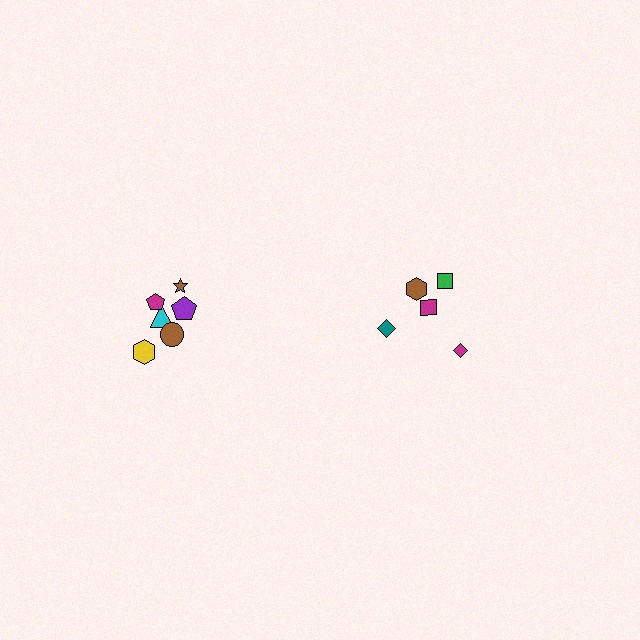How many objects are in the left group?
There are 7 objects.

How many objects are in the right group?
There are 5 objects.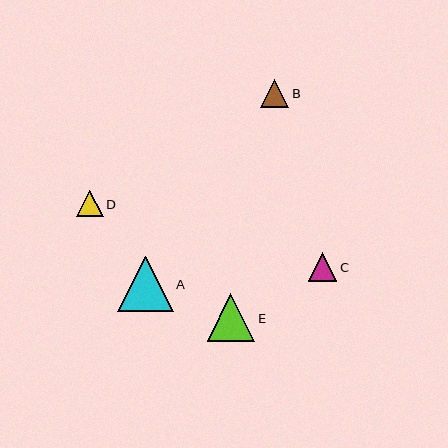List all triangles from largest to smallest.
From largest to smallest: A, E, B, C, D.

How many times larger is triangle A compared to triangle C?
Triangle A is approximately 1.9 times the size of triangle C.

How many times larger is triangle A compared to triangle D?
Triangle A is approximately 2.1 times the size of triangle D.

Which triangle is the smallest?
Triangle D is the smallest with a size of approximately 27 pixels.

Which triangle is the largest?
Triangle A is the largest with a size of approximately 55 pixels.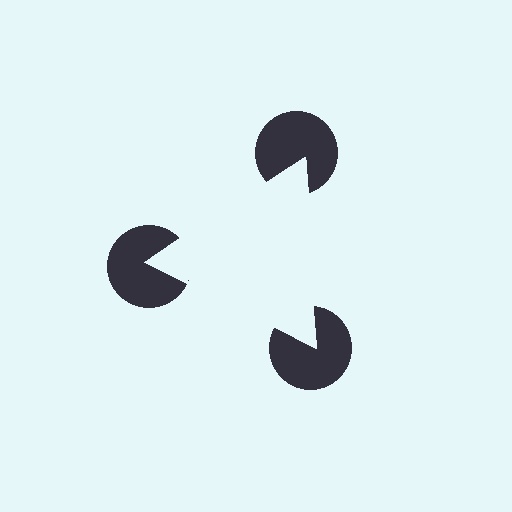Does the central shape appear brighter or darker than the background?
It typically appears slightly brighter than the background, even though no actual brightness change is drawn.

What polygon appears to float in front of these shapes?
An illusory triangle — its edges are inferred from the aligned wedge cuts in the pac-man discs, not physically drawn.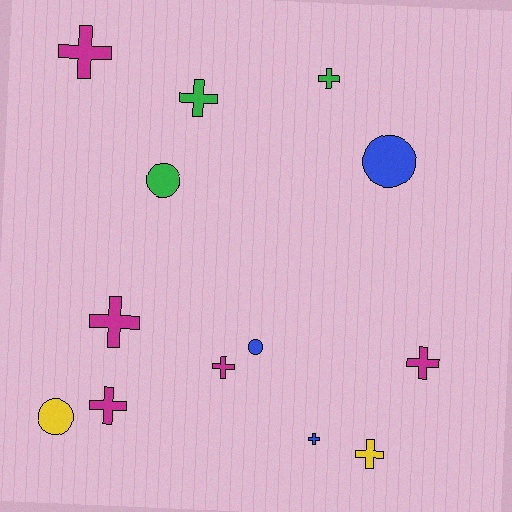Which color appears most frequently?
Magenta, with 5 objects.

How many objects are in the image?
There are 13 objects.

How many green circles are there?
There is 1 green circle.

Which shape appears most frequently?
Cross, with 9 objects.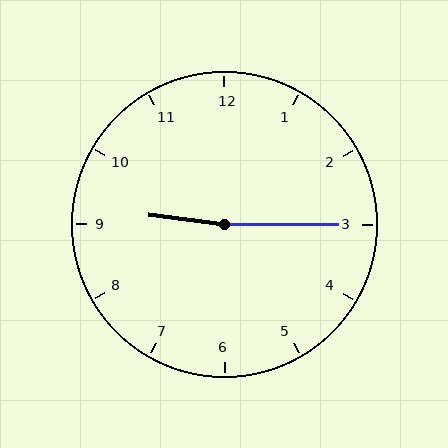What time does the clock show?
9:15.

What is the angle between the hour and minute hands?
Approximately 172 degrees.